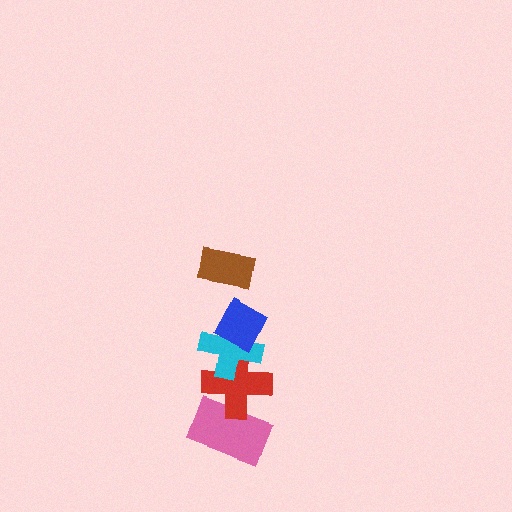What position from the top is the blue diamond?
The blue diamond is 2nd from the top.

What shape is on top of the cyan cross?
The blue diamond is on top of the cyan cross.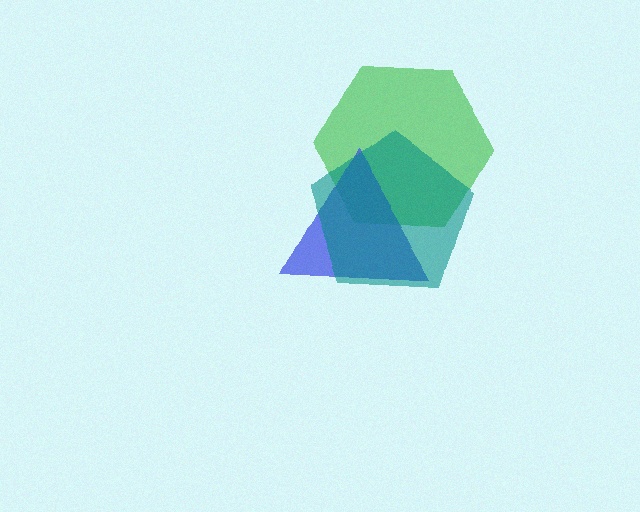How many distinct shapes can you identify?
There are 3 distinct shapes: a green hexagon, a blue triangle, a teal pentagon.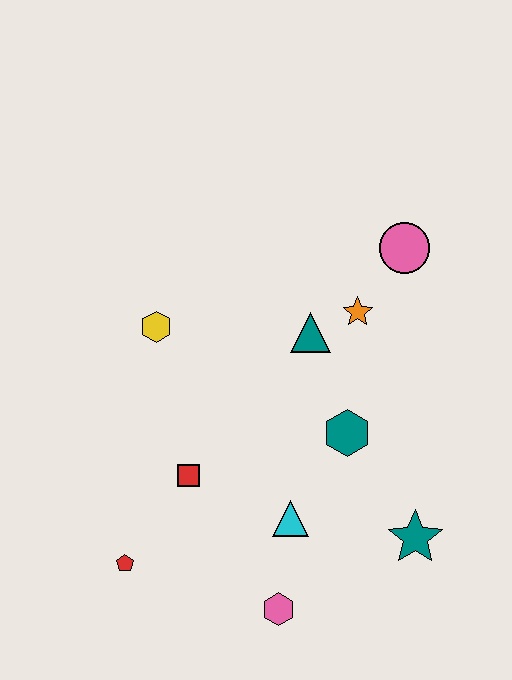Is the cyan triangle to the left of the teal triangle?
Yes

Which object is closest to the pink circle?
The orange star is closest to the pink circle.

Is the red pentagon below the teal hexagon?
Yes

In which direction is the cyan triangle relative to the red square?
The cyan triangle is to the right of the red square.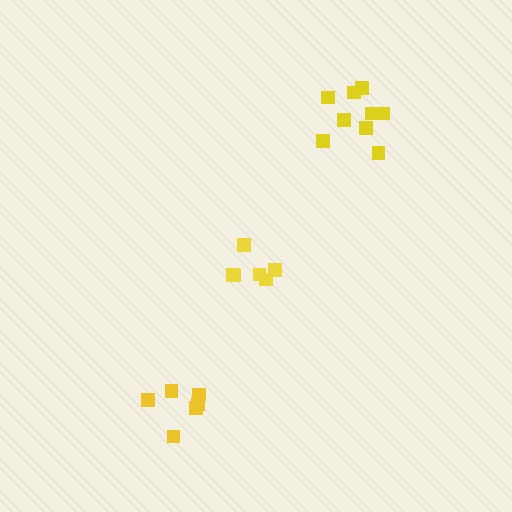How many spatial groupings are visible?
There are 3 spatial groupings.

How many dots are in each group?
Group 1: 6 dots, Group 2: 9 dots, Group 3: 6 dots (21 total).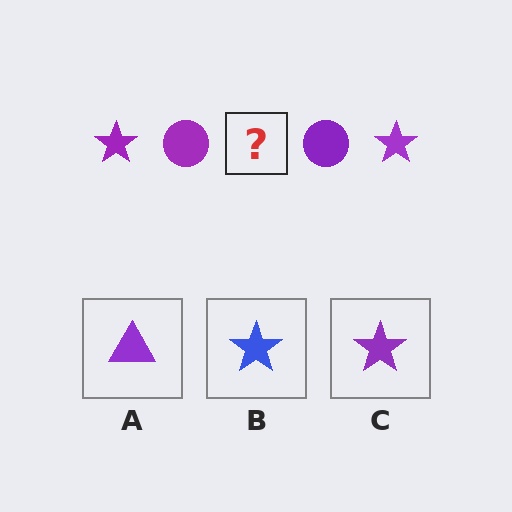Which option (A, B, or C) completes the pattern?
C.